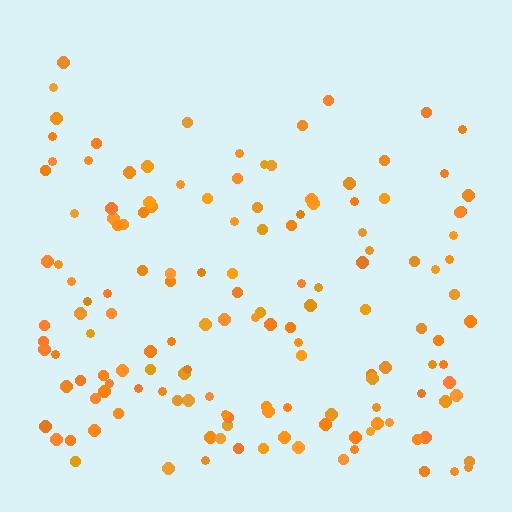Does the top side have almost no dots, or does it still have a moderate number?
Still a moderate number, just noticeably fewer than the bottom.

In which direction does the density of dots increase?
From top to bottom, with the bottom side densest.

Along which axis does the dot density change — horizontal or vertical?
Vertical.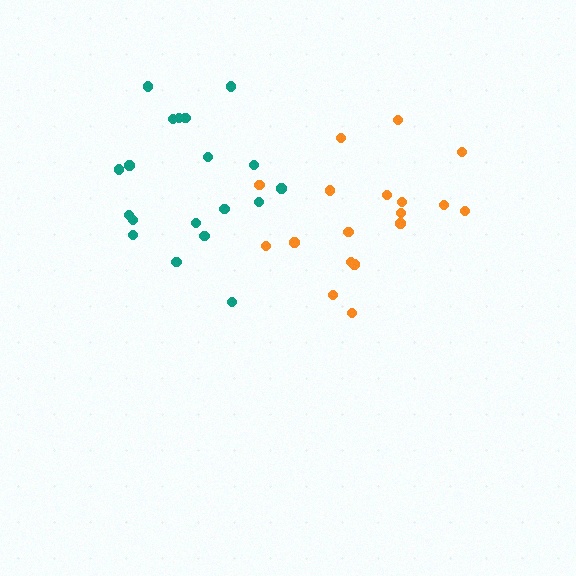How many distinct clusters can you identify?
There are 2 distinct clusters.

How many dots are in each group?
Group 1: 19 dots, Group 2: 18 dots (37 total).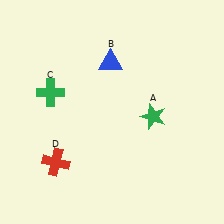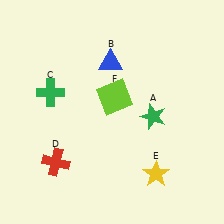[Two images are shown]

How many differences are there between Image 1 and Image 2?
There are 2 differences between the two images.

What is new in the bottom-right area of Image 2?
A yellow star (E) was added in the bottom-right area of Image 2.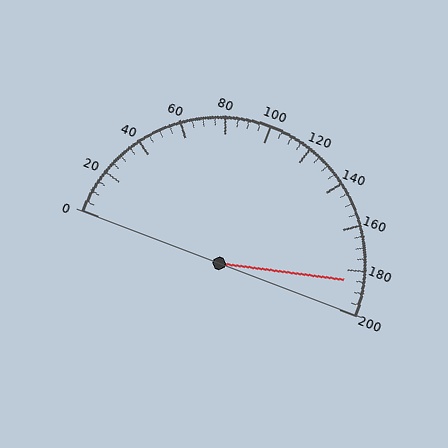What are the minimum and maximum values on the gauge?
The gauge ranges from 0 to 200.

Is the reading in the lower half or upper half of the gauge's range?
The reading is in the upper half of the range (0 to 200).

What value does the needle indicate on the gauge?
The needle indicates approximately 185.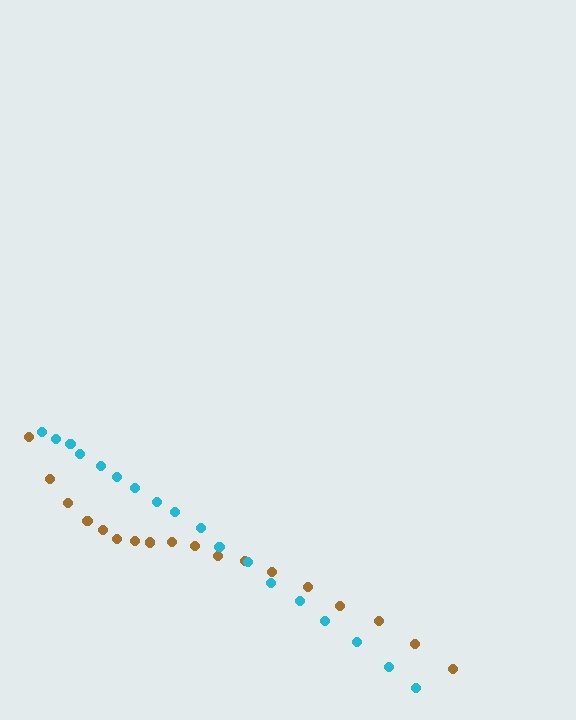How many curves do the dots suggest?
There are 2 distinct paths.